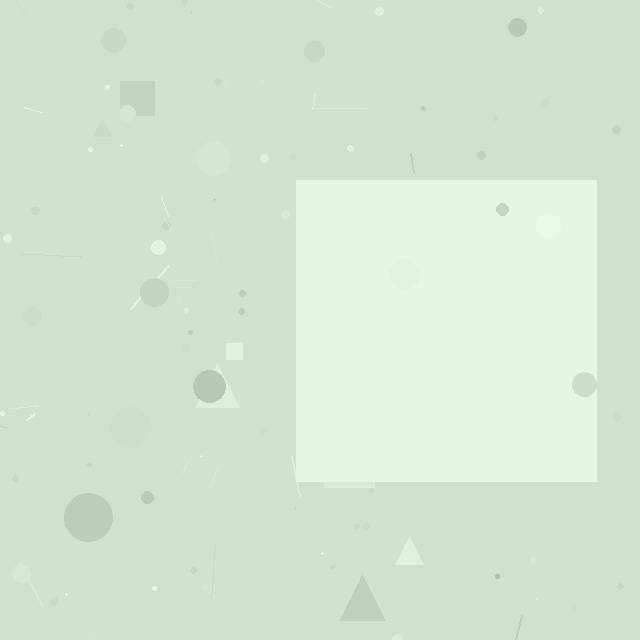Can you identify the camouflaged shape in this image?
The camouflaged shape is a square.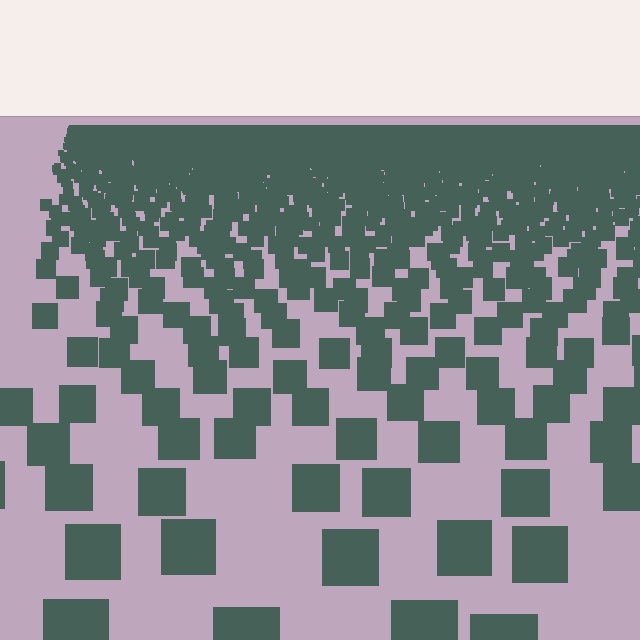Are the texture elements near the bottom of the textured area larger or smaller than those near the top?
Larger. Near the bottom, elements are closer to the viewer and appear at a bigger on-screen size.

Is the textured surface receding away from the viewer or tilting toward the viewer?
The surface is receding away from the viewer. Texture elements get smaller and denser toward the top.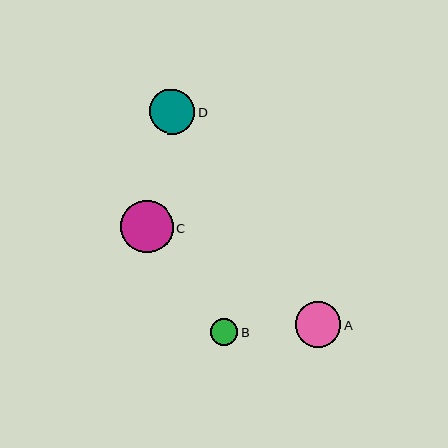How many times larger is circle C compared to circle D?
Circle C is approximately 1.2 times the size of circle D.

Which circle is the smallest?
Circle B is the smallest with a size of approximately 27 pixels.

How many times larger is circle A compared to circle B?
Circle A is approximately 1.7 times the size of circle B.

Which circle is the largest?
Circle C is the largest with a size of approximately 52 pixels.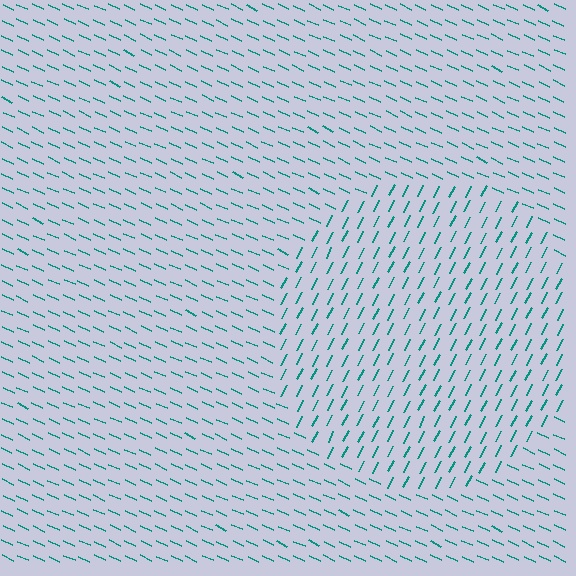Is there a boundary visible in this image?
Yes, there is a texture boundary formed by a change in line orientation.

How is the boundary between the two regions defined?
The boundary is defined purely by a change in line orientation (approximately 87 degrees difference). All lines are the same color and thickness.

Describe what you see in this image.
The image is filled with small teal line segments. A circle region in the image has lines oriented differently from the surrounding lines, creating a visible texture boundary.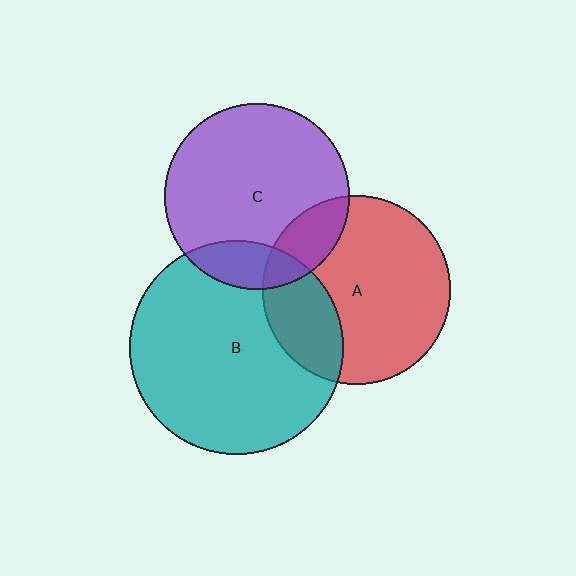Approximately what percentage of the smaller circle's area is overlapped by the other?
Approximately 15%.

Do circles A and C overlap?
Yes.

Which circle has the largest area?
Circle B (teal).